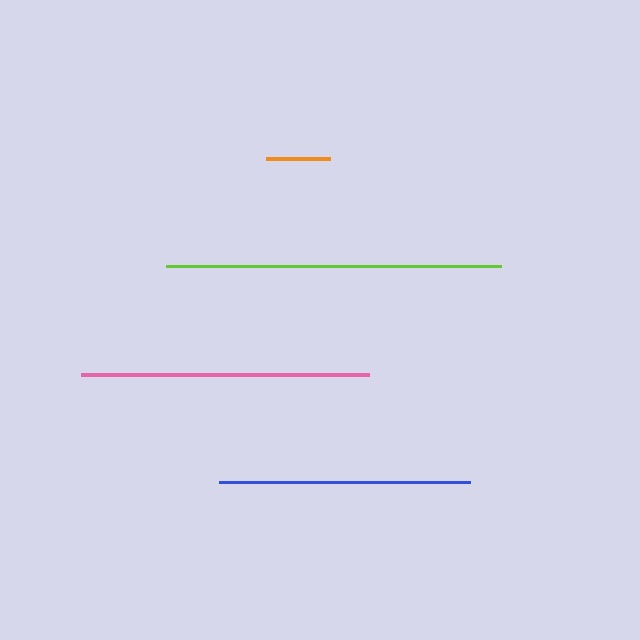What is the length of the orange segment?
The orange segment is approximately 64 pixels long.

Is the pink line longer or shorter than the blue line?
The pink line is longer than the blue line.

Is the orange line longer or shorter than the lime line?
The lime line is longer than the orange line.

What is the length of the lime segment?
The lime segment is approximately 336 pixels long.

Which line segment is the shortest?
The orange line is the shortest at approximately 64 pixels.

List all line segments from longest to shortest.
From longest to shortest: lime, pink, blue, orange.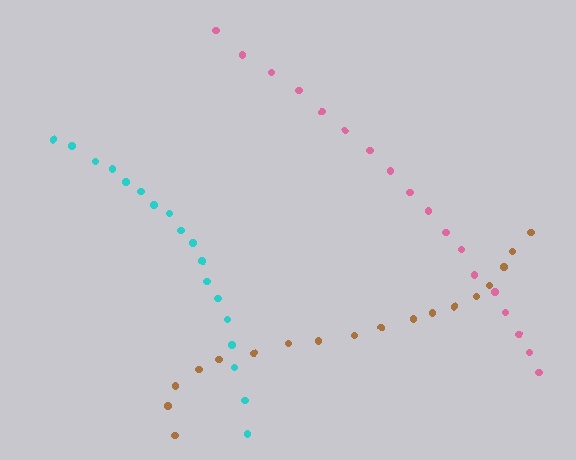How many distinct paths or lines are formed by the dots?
There are 3 distinct paths.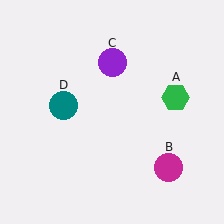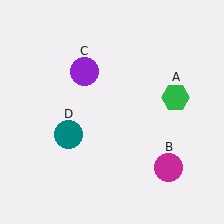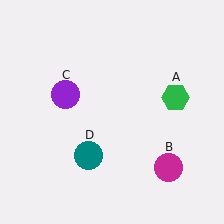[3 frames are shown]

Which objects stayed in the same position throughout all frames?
Green hexagon (object A) and magenta circle (object B) remained stationary.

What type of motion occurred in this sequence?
The purple circle (object C), teal circle (object D) rotated counterclockwise around the center of the scene.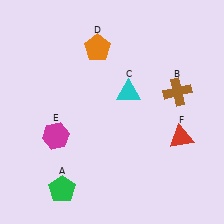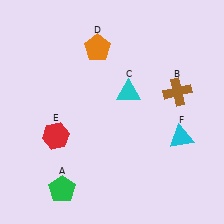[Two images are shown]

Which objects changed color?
E changed from magenta to red. F changed from red to cyan.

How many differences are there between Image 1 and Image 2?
There are 2 differences between the two images.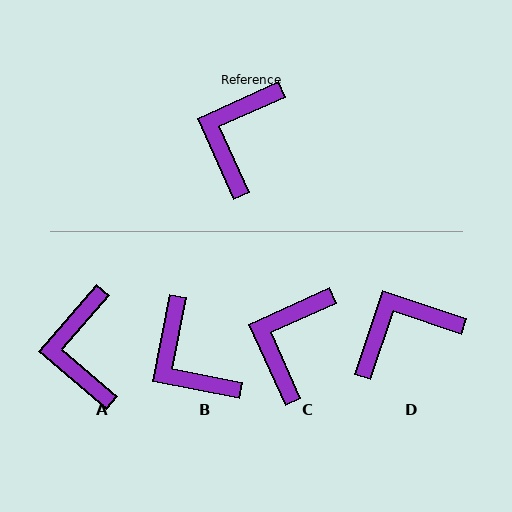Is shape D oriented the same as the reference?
No, it is off by about 43 degrees.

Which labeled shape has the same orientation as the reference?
C.